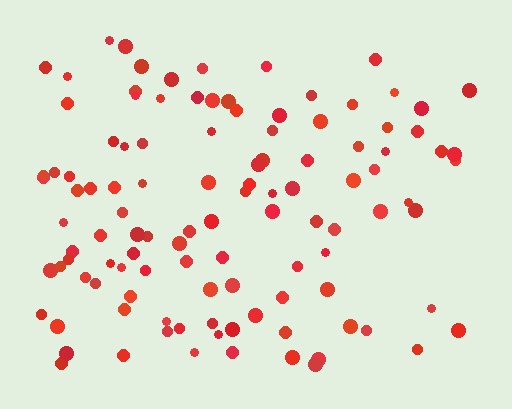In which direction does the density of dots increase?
From right to left, with the left side densest.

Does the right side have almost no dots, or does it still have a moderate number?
Still a moderate number, just noticeably fewer than the left.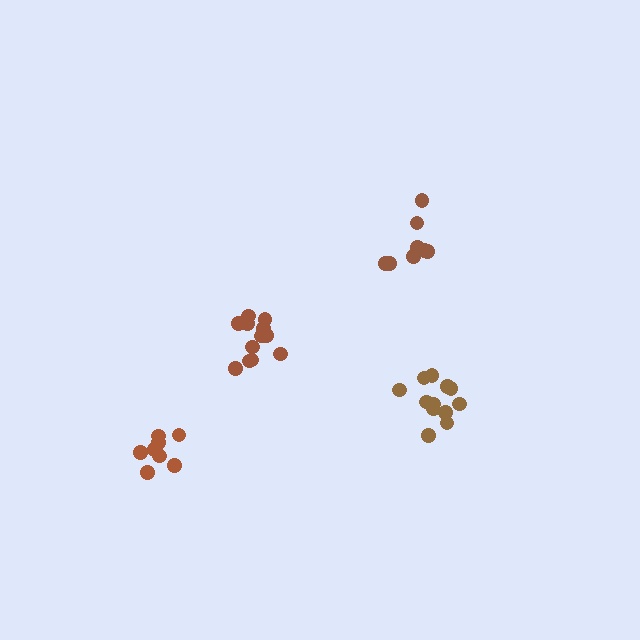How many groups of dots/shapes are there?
There are 4 groups.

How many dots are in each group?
Group 1: 12 dots, Group 2: 12 dots, Group 3: 10 dots, Group 4: 8 dots (42 total).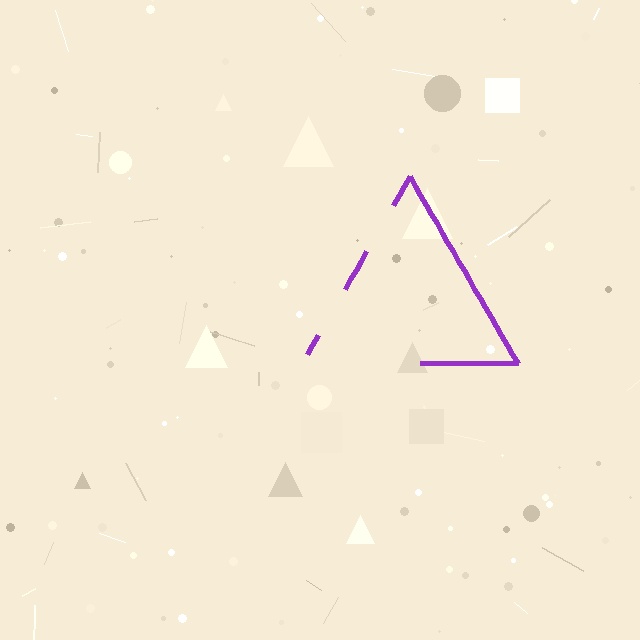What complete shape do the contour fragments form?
The contour fragments form a triangle.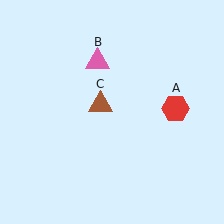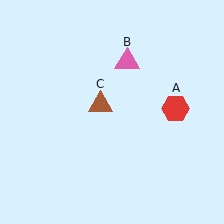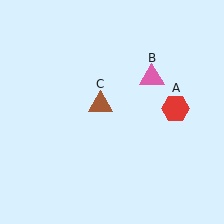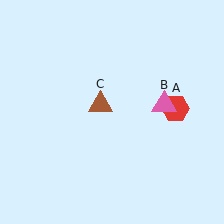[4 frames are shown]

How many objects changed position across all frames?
1 object changed position: pink triangle (object B).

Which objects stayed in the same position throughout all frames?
Red hexagon (object A) and brown triangle (object C) remained stationary.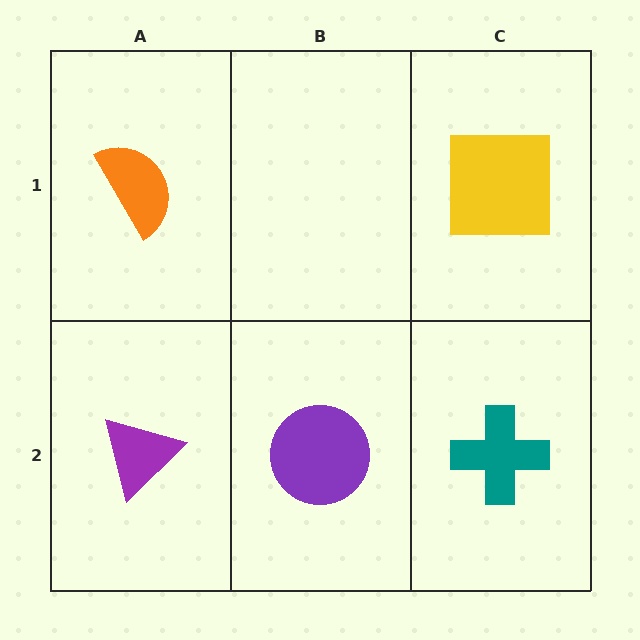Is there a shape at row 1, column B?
No, that cell is empty.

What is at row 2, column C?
A teal cross.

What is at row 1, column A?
An orange semicircle.